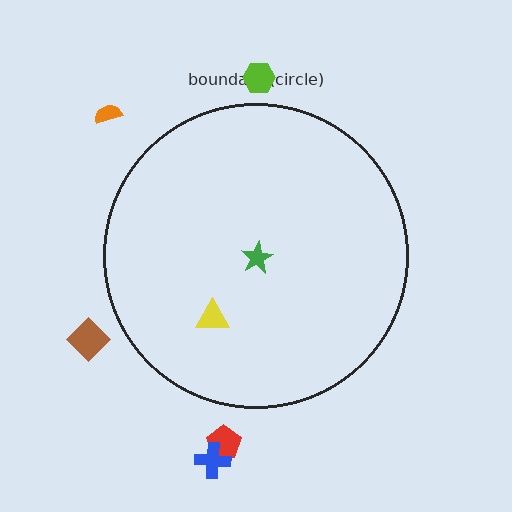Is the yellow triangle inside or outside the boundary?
Inside.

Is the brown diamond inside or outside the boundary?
Outside.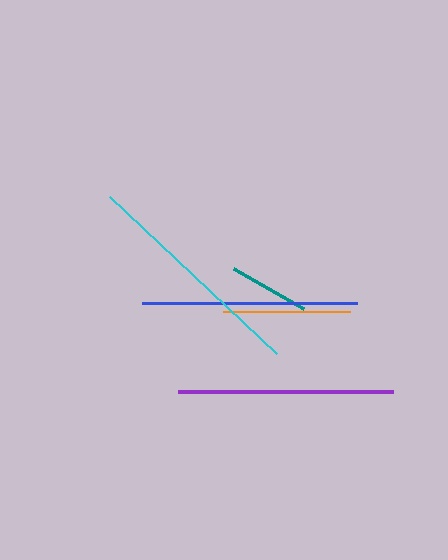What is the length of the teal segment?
The teal segment is approximately 80 pixels long.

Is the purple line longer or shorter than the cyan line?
The cyan line is longer than the purple line.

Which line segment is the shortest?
The teal line is the shortest at approximately 80 pixels.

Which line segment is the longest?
The cyan line is the longest at approximately 230 pixels.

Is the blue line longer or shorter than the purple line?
The purple line is longer than the blue line.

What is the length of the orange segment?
The orange segment is approximately 127 pixels long.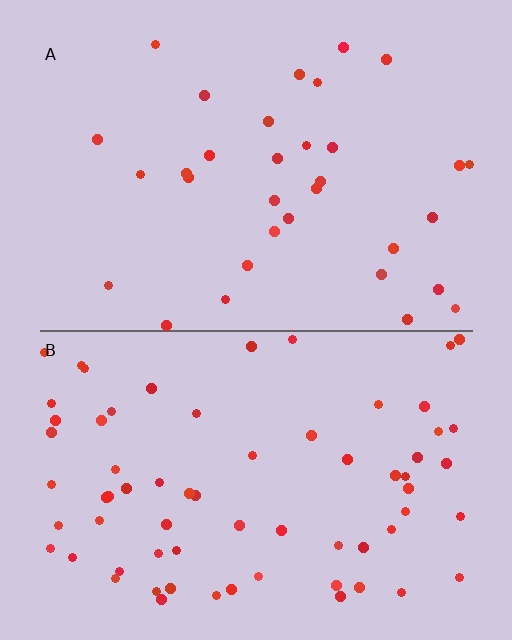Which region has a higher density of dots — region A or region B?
B (the bottom).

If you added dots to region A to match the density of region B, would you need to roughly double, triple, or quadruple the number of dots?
Approximately double.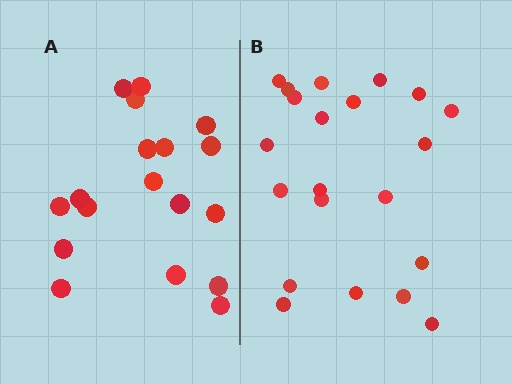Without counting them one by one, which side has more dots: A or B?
Region B (the right region) has more dots.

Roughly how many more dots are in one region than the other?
Region B has just a few more — roughly 2 or 3 more dots than region A.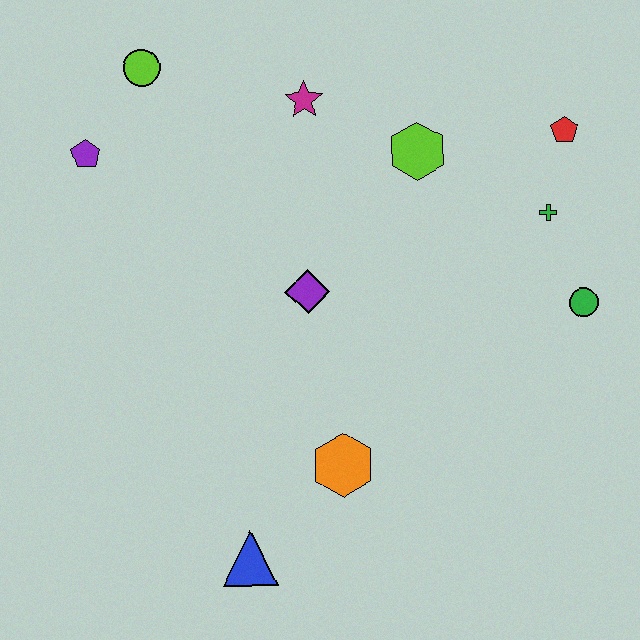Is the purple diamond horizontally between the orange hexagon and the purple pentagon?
Yes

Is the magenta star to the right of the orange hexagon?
No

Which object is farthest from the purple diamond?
The red pentagon is farthest from the purple diamond.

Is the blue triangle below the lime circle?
Yes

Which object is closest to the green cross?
The red pentagon is closest to the green cross.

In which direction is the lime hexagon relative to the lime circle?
The lime hexagon is to the right of the lime circle.